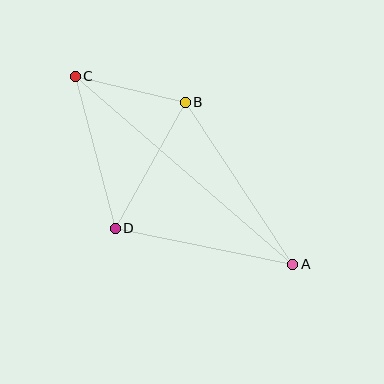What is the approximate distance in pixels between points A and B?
The distance between A and B is approximately 194 pixels.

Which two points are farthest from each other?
Points A and C are farthest from each other.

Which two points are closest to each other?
Points B and C are closest to each other.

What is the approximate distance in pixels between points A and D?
The distance between A and D is approximately 181 pixels.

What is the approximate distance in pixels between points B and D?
The distance between B and D is approximately 144 pixels.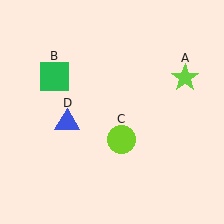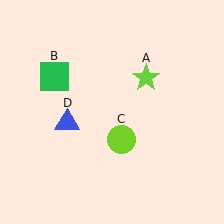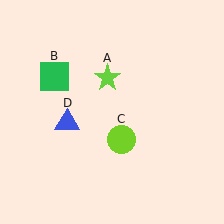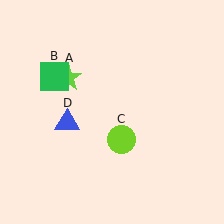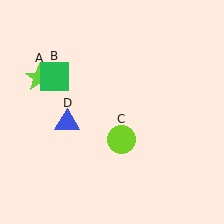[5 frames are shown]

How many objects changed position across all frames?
1 object changed position: lime star (object A).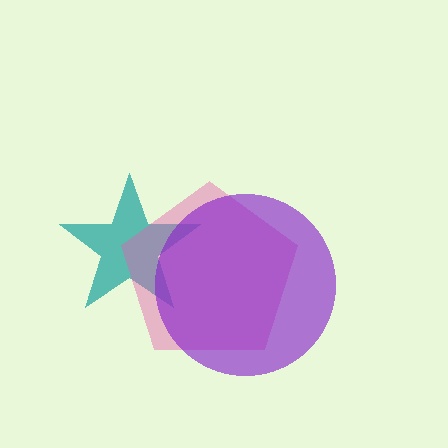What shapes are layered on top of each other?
The layered shapes are: a teal star, a pink pentagon, a purple circle.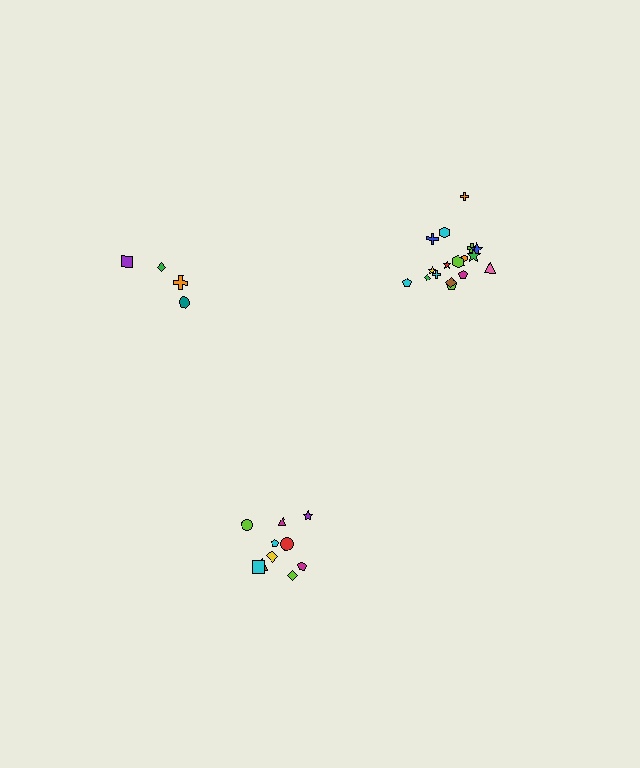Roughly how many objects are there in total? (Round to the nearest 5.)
Roughly 30 objects in total.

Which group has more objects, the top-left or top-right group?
The top-right group.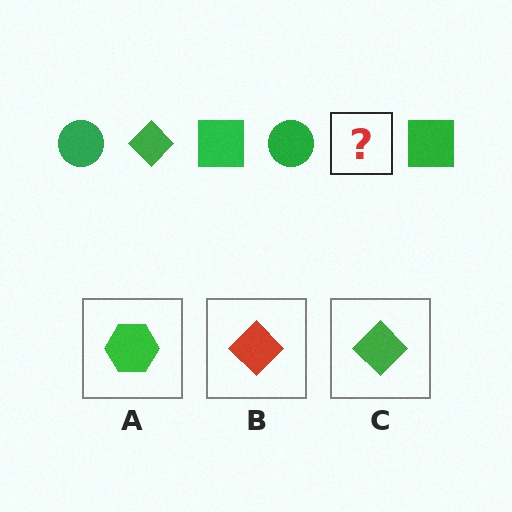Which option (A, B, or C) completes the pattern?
C.